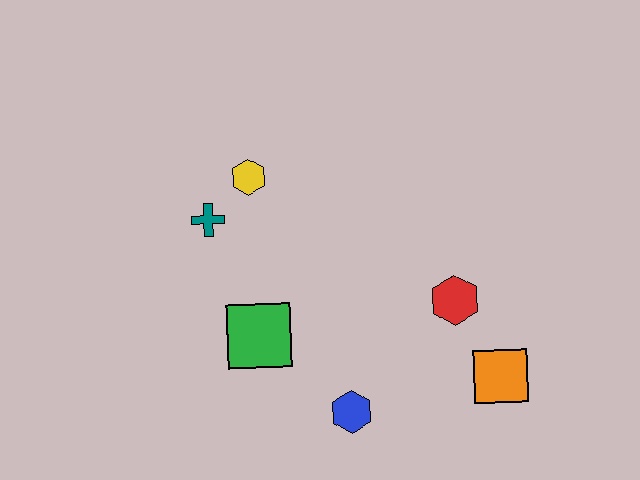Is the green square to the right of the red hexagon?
No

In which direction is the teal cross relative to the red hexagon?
The teal cross is to the left of the red hexagon.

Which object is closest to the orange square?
The red hexagon is closest to the orange square.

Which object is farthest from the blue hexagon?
The yellow hexagon is farthest from the blue hexagon.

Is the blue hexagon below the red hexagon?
Yes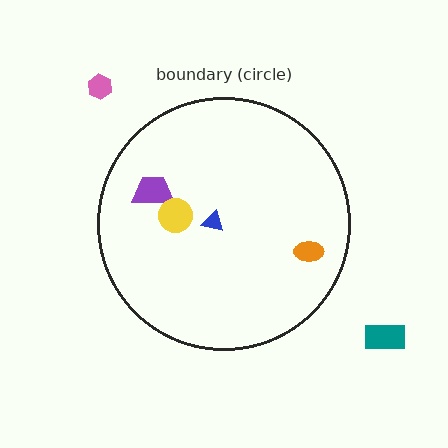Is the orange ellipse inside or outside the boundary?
Inside.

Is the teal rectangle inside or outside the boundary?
Outside.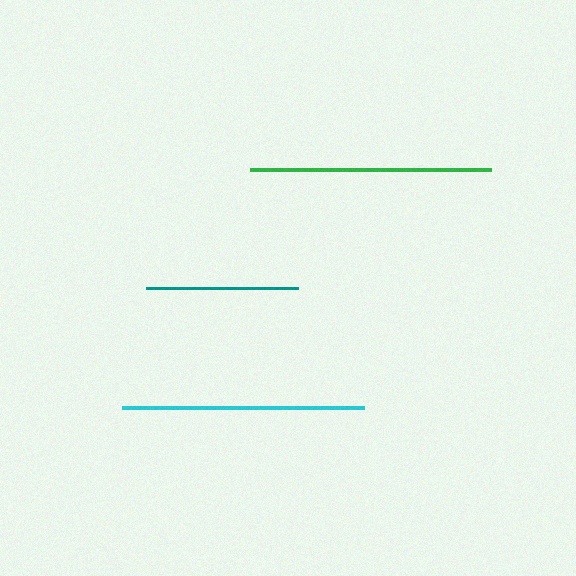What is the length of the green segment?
The green segment is approximately 241 pixels long.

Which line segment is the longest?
The cyan line is the longest at approximately 242 pixels.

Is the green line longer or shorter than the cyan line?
The cyan line is longer than the green line.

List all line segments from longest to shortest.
From longest to shortest: cyan, green, teal.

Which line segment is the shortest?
The teal line is the shortest at approximately 152 pixels.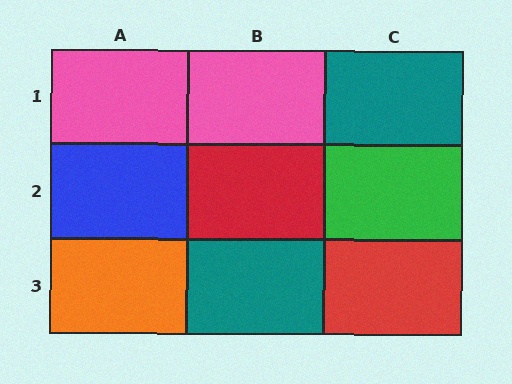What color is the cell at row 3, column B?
Teal.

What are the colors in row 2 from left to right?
Blue, red, green.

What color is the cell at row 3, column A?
Orange.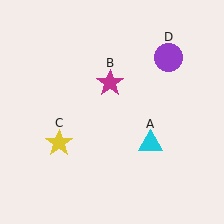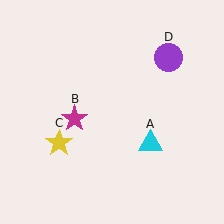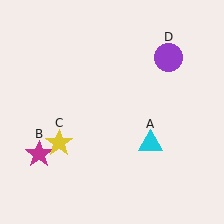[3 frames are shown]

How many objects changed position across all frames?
1 object changed position: magenta star (object B).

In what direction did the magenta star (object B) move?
The magenta star (object B) moved down and to the left.